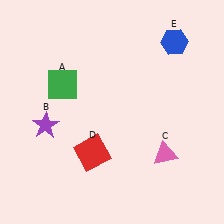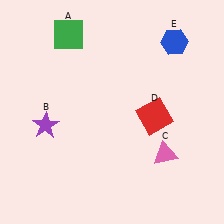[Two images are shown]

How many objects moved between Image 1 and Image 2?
2 objects moved between the two images.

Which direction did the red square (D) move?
The red square (D) moved right.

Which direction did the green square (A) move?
The green square (A) moved up.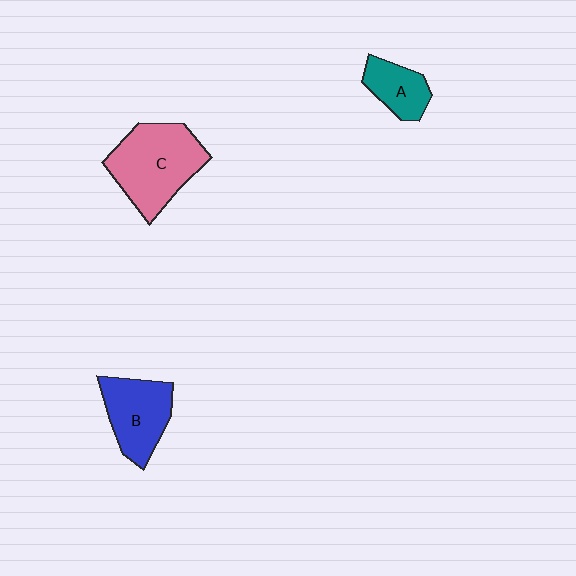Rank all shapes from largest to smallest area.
From largest to smallest: C (pink), B (blue), A (teal).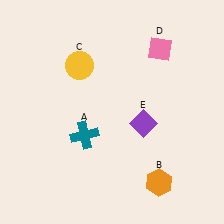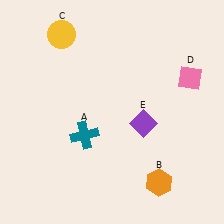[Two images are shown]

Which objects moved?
The objects that moved are: the yellow circle (C), the pink diamond (D).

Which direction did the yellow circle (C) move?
The yellow circle (C) moved up.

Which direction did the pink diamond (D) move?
The pink diamond (D) moved right.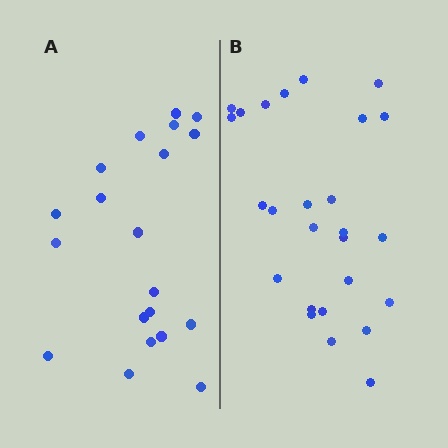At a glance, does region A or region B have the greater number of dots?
Region B (the right region) has more dots.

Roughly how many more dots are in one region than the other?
Region B has about 6 more dots than region A.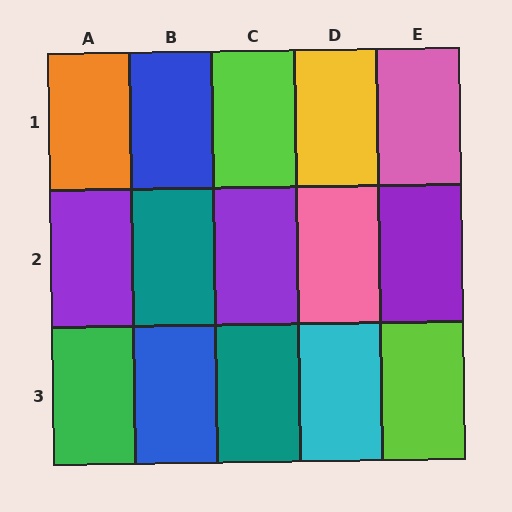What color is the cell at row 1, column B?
Blue.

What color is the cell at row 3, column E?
Lime.